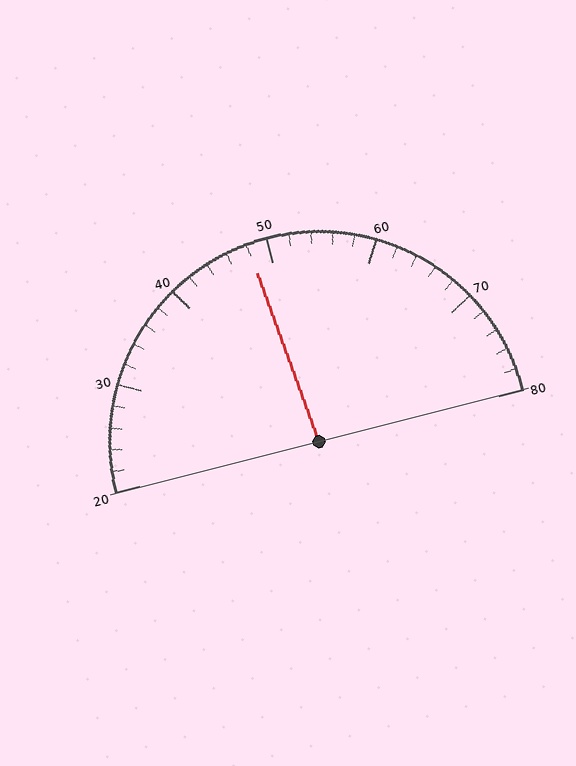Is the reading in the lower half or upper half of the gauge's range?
The reading is in the lower half of the range (20 to 80).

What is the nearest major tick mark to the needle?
The nearest major tick mark is 50.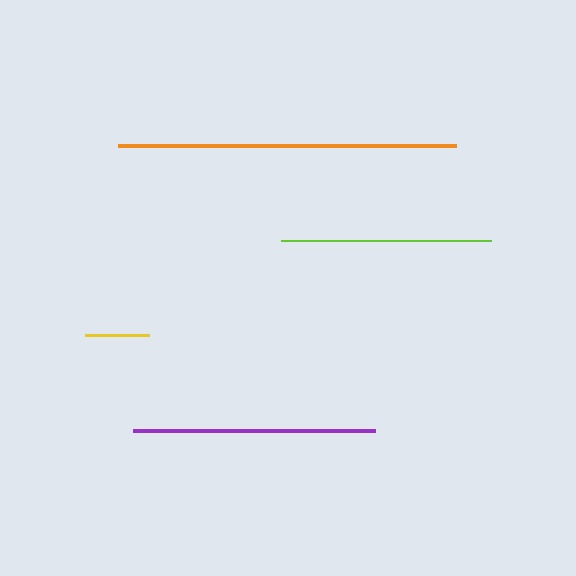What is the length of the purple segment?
The purple segment is approximately 243 pixels long.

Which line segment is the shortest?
The yellow line is the shortest at approximately 64 pixels.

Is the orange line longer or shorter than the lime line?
The orange line is longer than the lime line.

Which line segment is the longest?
The orange line is the longest at approximately 339 pixels.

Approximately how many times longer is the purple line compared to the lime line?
The purple line is approximately 1.2 times the length of the lime line.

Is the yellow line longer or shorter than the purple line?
The purple line is longer than the yellow line.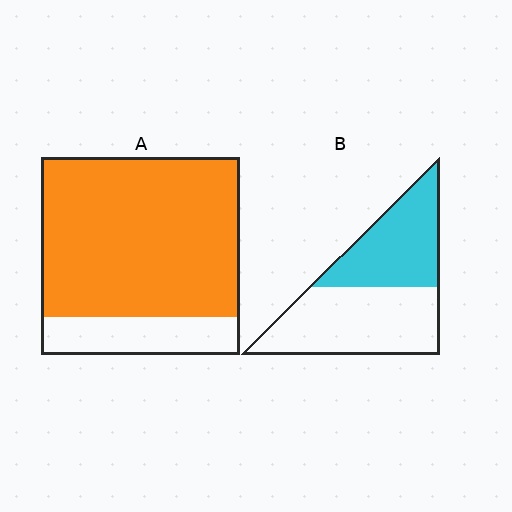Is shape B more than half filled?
No.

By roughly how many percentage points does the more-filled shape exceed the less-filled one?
By roughly 40 percentage points (A over B).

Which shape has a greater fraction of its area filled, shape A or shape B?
Shape A.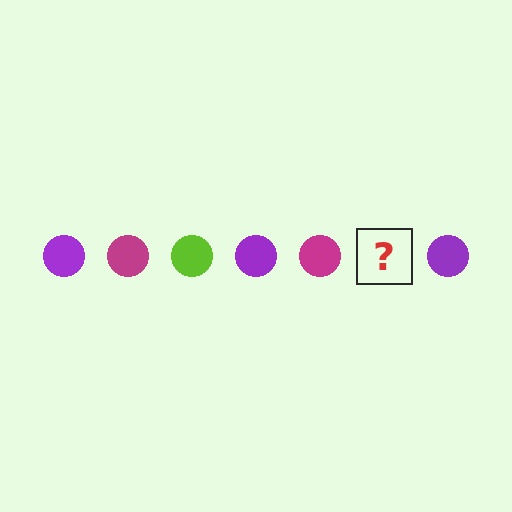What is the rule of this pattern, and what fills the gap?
The rule is that the pattern cycles through purple, magenta, lime circles. The gap should be filled with a lime circle.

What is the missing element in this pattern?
The missing element is a lime circle.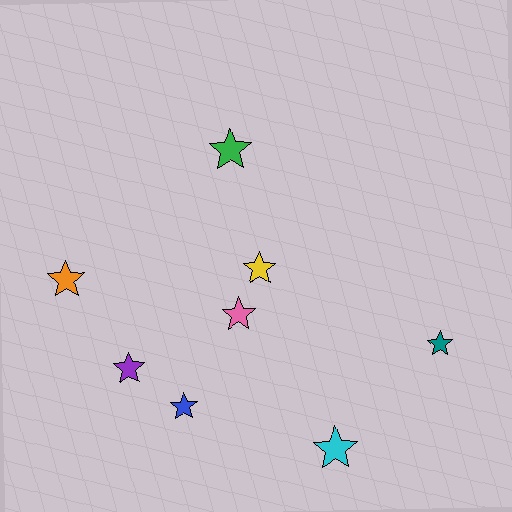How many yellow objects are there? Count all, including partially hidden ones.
There is 1 yellow object.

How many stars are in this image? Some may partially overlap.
There are 8 stars.